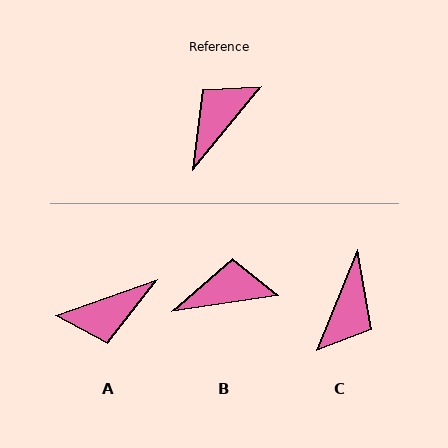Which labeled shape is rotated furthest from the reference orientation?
C, about 163 degrees away.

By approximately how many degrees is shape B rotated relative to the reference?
Approximately 42 degrees clockwise.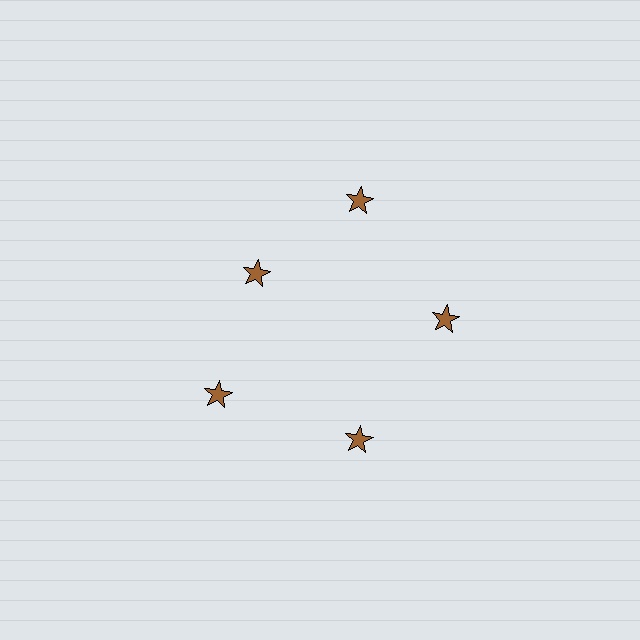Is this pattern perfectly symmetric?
No. The 5 brown stars are arranged in a ring, but one element near the 10 o'clock position is pulled inward toward the center, breaking the 5-fold rotational symmetry.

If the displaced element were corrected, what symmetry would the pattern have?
It would have 5-fold rotational symmetry — the pattern would map onto itself every 72 degrees.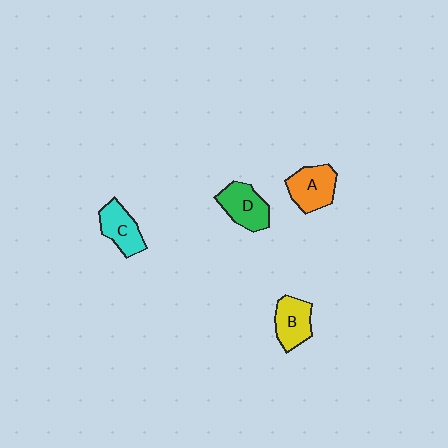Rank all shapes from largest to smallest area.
From largest to smallest: A (orange), D (green), B (yellow), C (cyan).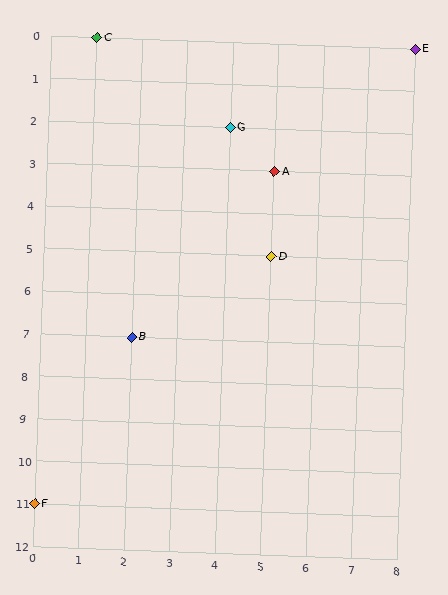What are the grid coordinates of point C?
Point C is at grid coordinates (1, 0).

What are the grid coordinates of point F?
Point F is at grid coordinates (0, 11).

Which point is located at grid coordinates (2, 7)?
Point B is at (2, 7).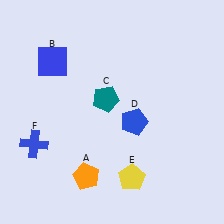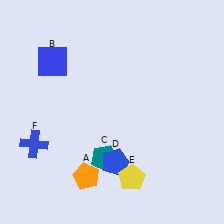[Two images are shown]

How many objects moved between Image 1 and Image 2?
2 objects moved between the two images.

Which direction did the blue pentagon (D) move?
The blue pentagon (D) moved down.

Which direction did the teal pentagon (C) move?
The teal pentagon (C) moved down.